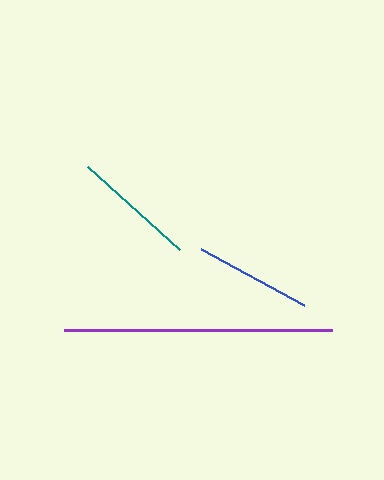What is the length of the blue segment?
The blue segment is approximately 118 pixels long.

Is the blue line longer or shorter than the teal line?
The teal line is longer than the blue line.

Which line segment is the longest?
The purple line is the longest at approximately 268 pixels.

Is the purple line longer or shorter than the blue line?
The purple line is longer than the blue line.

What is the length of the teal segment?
The teal segment is approximately 123 pixels long.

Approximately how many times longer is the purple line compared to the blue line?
The purple line is approximately 2.3 times the length of the blue line.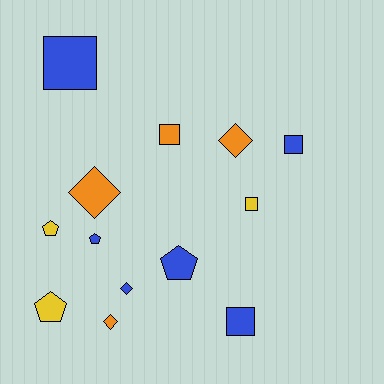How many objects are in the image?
There are 13 objects.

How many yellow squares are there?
There is 1 yellow square.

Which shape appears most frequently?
Square, with 5 objects.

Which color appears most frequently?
Blue, with 6 objects.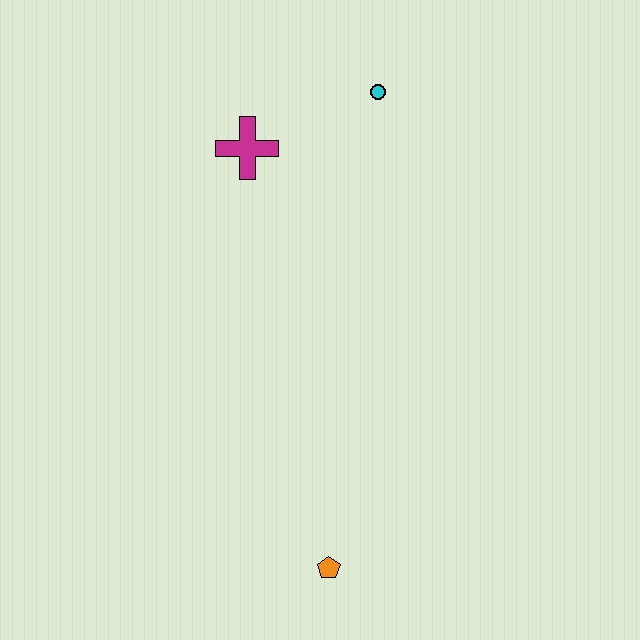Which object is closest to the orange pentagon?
The magenta cross is closest to the orange pentagon.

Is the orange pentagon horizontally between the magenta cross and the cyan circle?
Yes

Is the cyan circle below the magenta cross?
No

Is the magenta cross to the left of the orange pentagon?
Yes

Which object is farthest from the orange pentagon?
The cyan circle is farthest from the orange pentagon.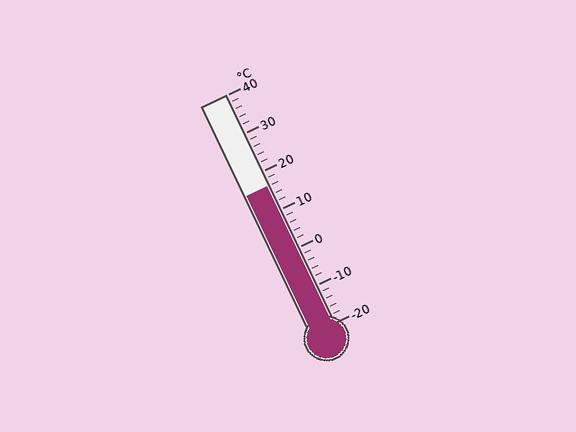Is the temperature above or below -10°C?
The temperature is above -10°C.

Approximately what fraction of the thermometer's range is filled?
The thermometer is filled to approximately 60% of its range.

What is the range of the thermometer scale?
The thermometer scale ranges from -20°C to 40°C.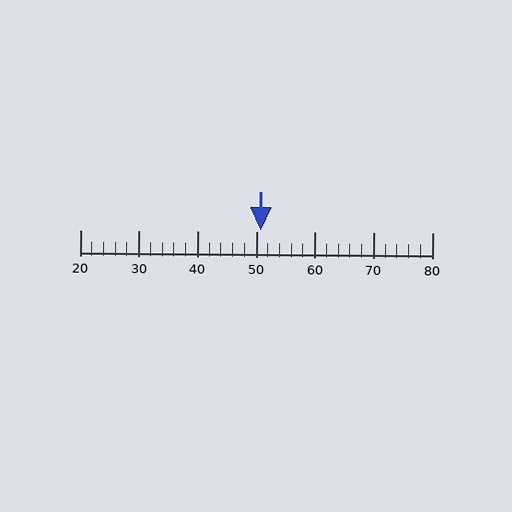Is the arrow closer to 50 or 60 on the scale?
The arrow is closer to 50.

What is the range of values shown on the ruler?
The ruler shows values from 20 to 80.